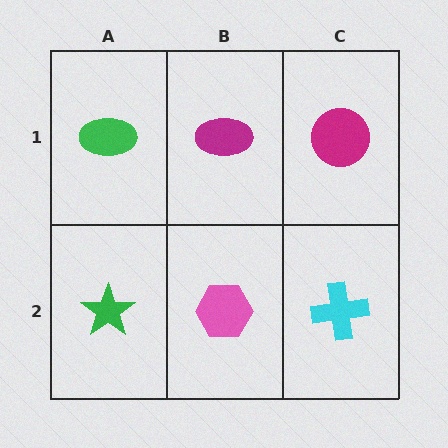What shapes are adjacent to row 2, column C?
A magenta circle (row 1, column C), a pink hexagon (row 2, column B).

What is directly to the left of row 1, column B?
A green ellipse.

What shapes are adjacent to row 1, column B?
A pink hexagon (row 2, column B), a green ellipse (row 1, column A), a magenta circle (row 1, column C).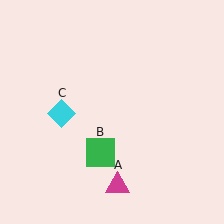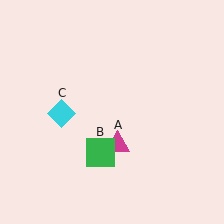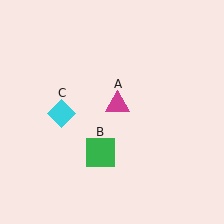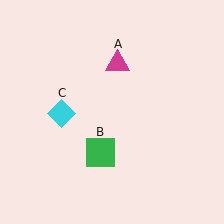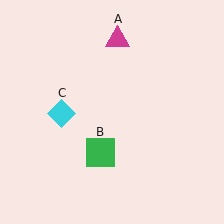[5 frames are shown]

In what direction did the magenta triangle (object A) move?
The magenta triangle (object A) moved up.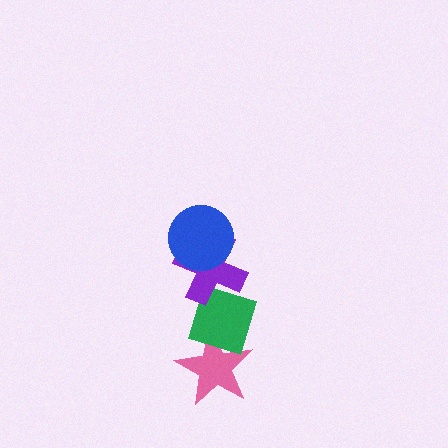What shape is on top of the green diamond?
The purple cross is on top of the green diamond.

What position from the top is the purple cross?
The purple cross is 2nd from the top.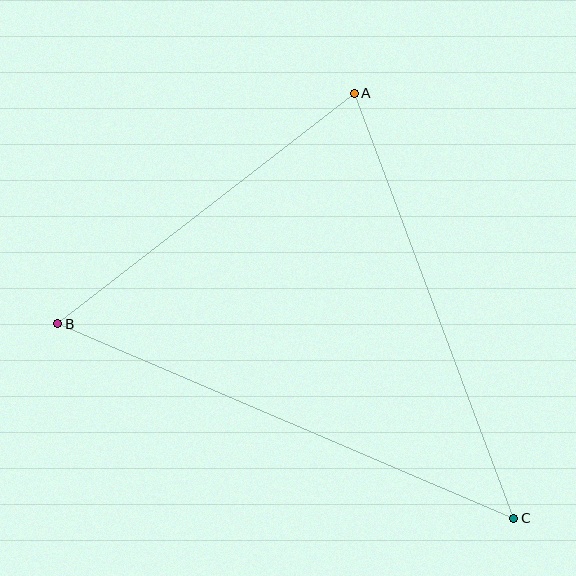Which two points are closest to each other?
Points A and B are closest to each other.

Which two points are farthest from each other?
Points B and C are farthest from each other.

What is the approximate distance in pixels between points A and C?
The distance between A and C is approximately 454 pixels.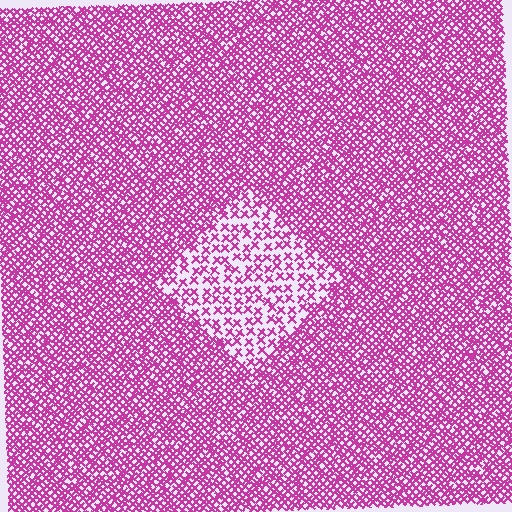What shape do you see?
I see a diamond.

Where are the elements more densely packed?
The elements are more densely packed outside the diamond boundary.